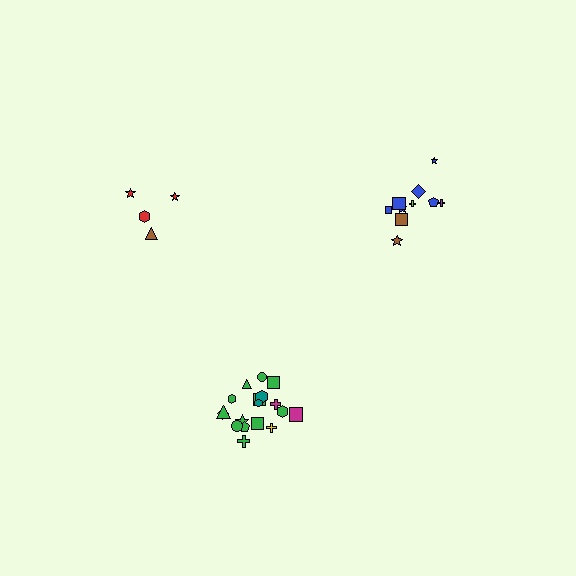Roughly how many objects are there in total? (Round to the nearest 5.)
Roughly 30 objects in total.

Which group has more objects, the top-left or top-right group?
The top-right group.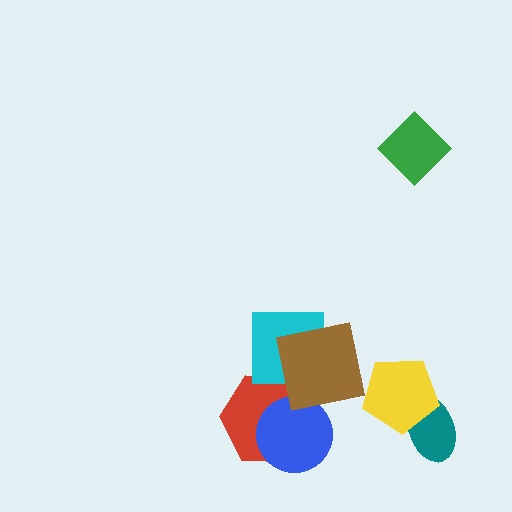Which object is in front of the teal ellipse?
The yellow pentagon is in front of the teal ellipse.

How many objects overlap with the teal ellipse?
1 object overlaps with the teal ellipse.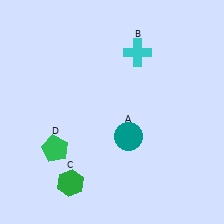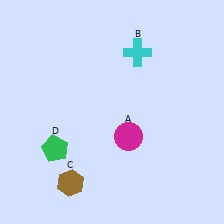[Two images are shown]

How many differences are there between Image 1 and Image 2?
There are 2 differences between the two images.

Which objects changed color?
A changed from teal to magenta. C changed from green to brown.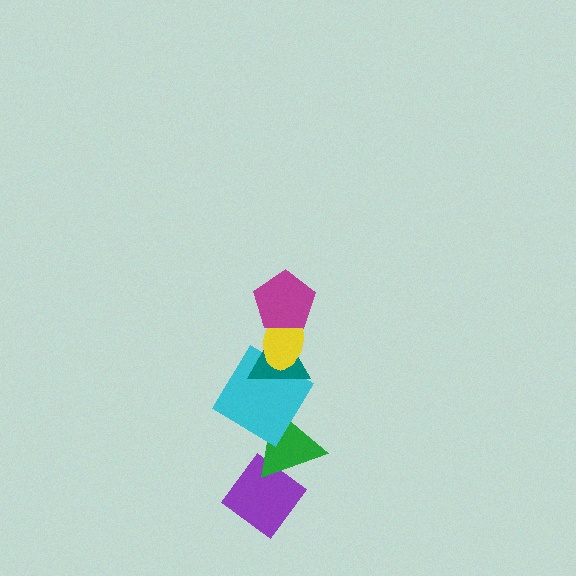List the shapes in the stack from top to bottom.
From top to bottom: the magenta pentagon, the yellow ellipse, the teal triangle, the cyan diamond, the green triangle, the purple diamond.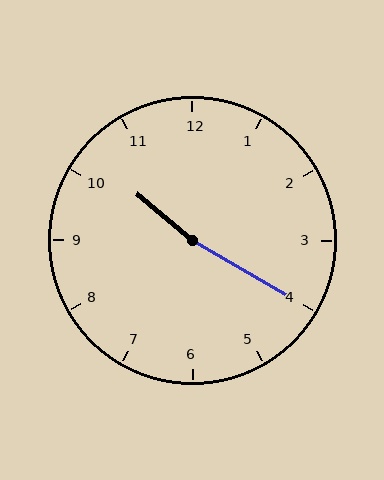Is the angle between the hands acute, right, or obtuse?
It is obtuse.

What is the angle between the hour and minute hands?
Approximately 170 degrees.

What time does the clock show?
10:20.